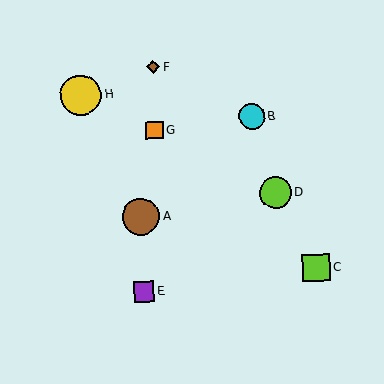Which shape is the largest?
The yellow circle (labeled H) is the largest.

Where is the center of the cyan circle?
The center of the cyan circle is at (252, 116).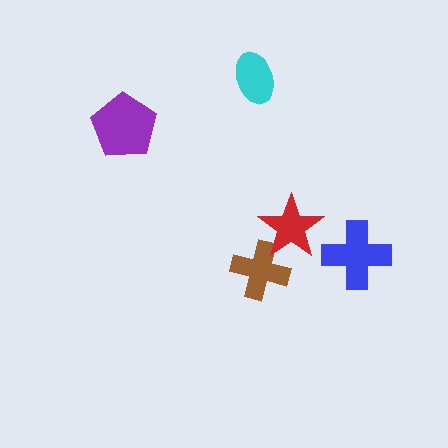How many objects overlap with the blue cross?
0 objects overlap with the blue cross.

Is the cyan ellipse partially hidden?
No, no other shape covers it.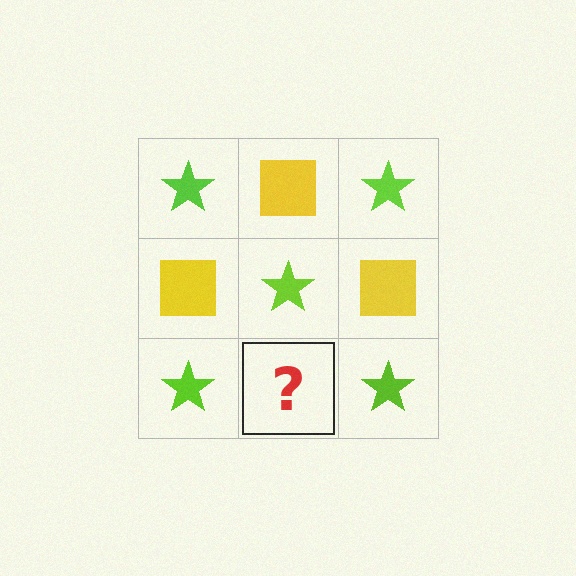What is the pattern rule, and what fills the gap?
The rule is that it alternates lime star and yellow square in a checkerboard pattern. The gap should be filled with a yellow square.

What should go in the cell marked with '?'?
The missing cell should contain a yellow square.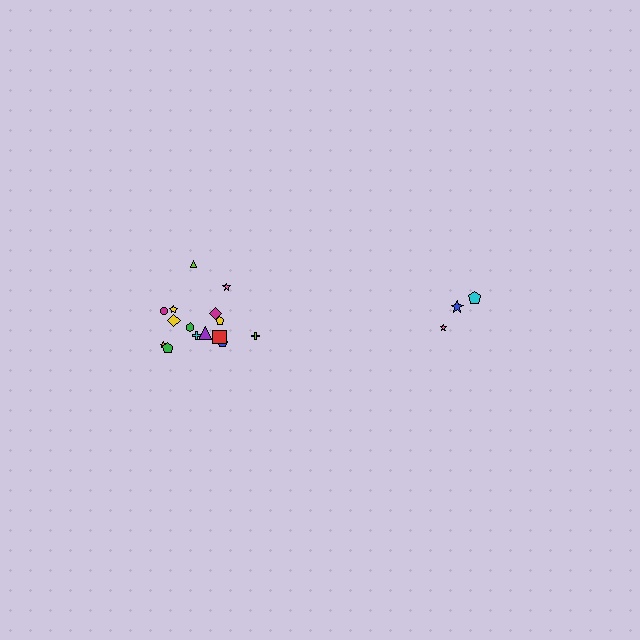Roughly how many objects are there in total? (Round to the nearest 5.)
Roughly 20 objects in total.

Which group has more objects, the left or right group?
The left group.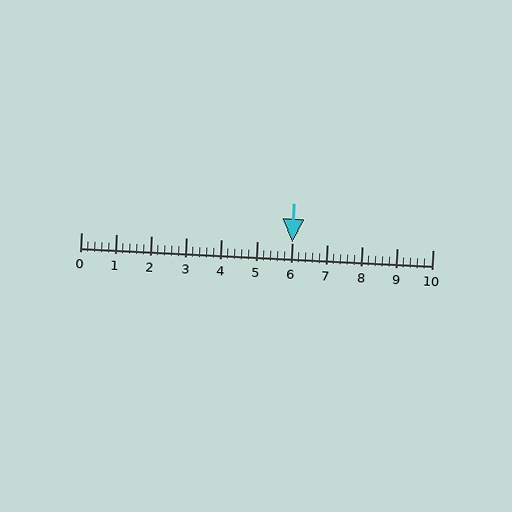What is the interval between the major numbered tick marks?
The major tick marks are spaced 1 units apart.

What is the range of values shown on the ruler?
The ruler shows values from 0 to 10.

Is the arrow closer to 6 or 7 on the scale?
The arrow is closer to 6.